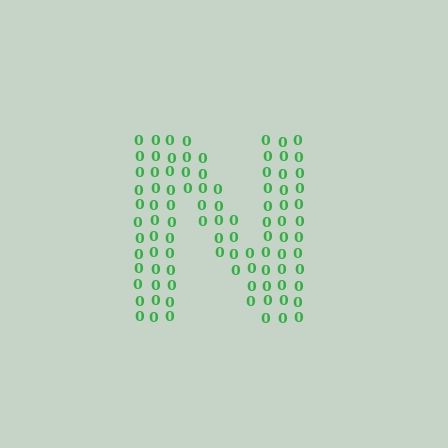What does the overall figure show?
The overall figure shows the letter N.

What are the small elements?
The small elements are digit 0's.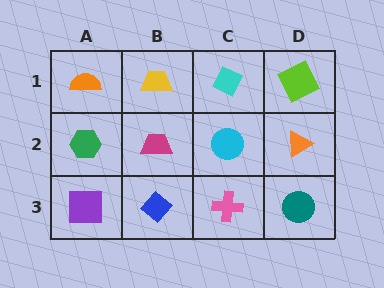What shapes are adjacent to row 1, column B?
A magenta trapezoid (row 2, column B), an orange semicircle (row 1, column A), a cyan diamond (row 1, column C).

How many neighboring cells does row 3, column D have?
2.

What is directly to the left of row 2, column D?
A cyan circle.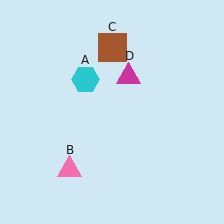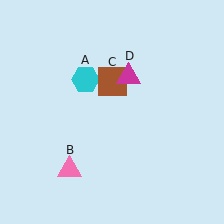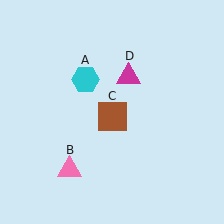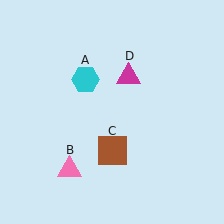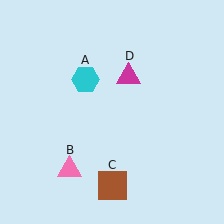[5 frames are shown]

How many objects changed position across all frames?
1 object changed position: brown square (object C).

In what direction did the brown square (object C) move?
The brown square (object C) moved down.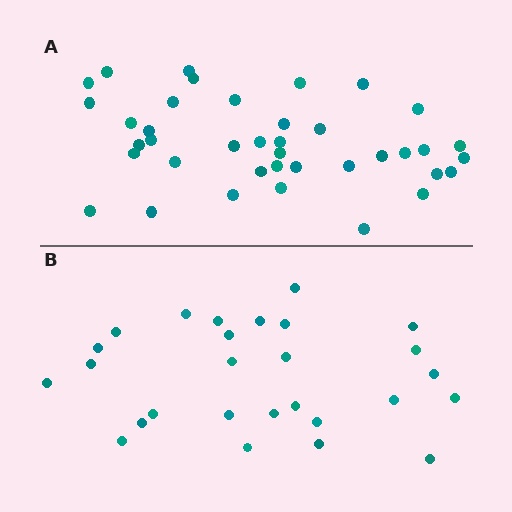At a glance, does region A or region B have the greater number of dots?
Region A (the top region) has more dots.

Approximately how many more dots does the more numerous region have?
Region A has roughly 12 or so more dots than region B.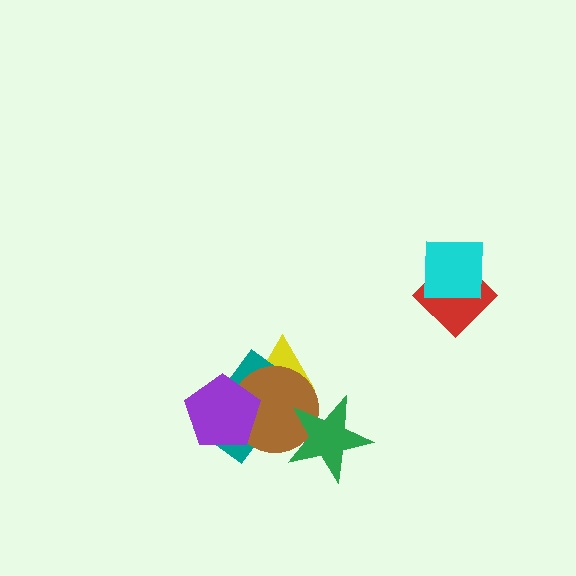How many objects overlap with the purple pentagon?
2 objects overlap with the purple pentagon.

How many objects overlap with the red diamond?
1 object overlaps with the red diamond.